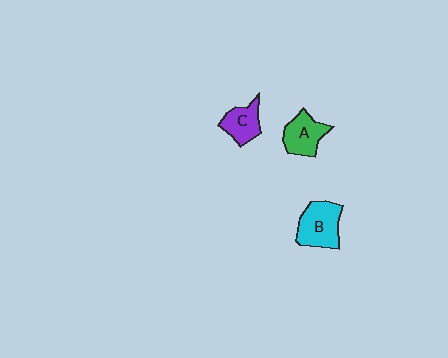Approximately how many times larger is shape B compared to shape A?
Approximately 1.3 times.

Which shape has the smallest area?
Shape C (purple).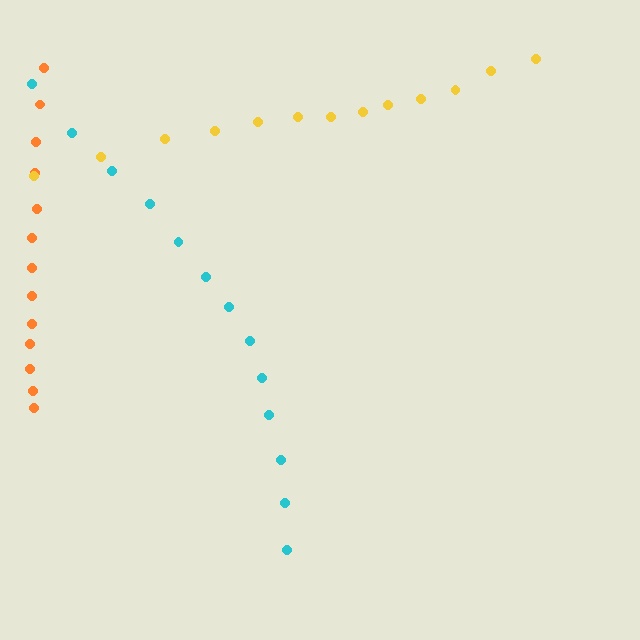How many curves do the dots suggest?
There are 3 distinct paths.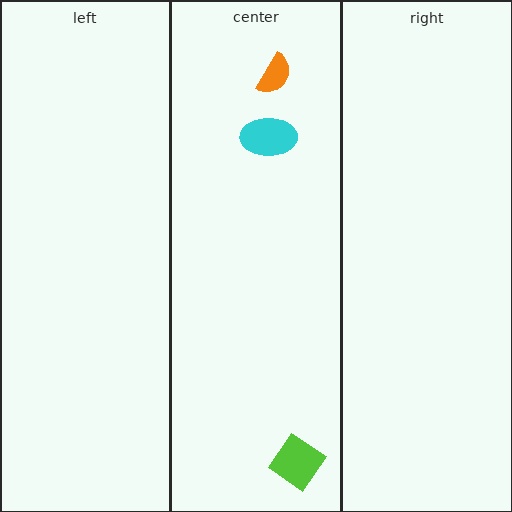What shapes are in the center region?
The cyan ellipse, the lime diamond, the orange semicircle.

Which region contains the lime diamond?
The center region.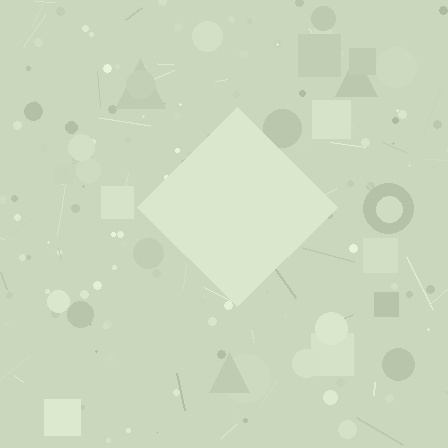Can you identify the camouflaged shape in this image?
The camouflaged shape is a diamond.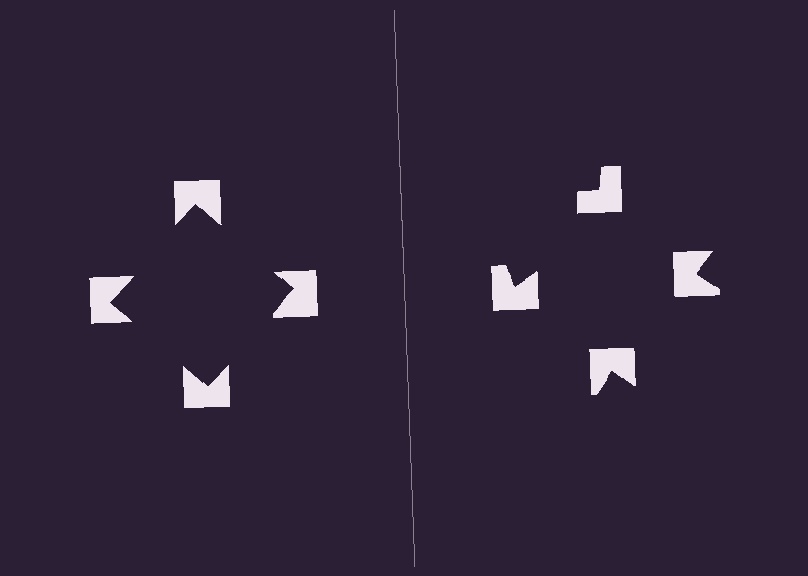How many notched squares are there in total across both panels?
8 — 4 on each side.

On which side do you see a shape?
An illusory square appears on the left side. On the right side the wedge cuts are rotated, so no coherent shape forms.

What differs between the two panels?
The notched squares are positioned identically on both sides; only the wedge orientations differ. On the left they align to a square; on the right they are misaligned.